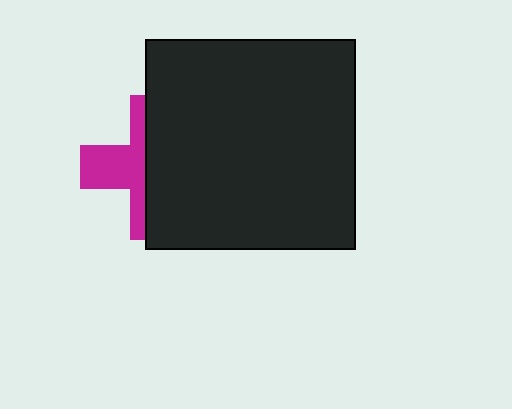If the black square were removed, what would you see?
You would see the complete magenta cross.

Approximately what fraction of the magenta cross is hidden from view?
Roughly 58% of the magenta cross is hidden behind the black square.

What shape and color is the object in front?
The object in front is a black square.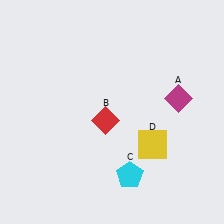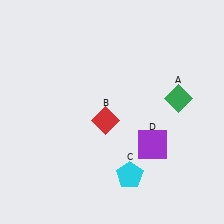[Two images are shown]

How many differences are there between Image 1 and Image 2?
There are 2 differences between the two images.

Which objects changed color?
A changed from magenta to green. D changed from yellow to purple.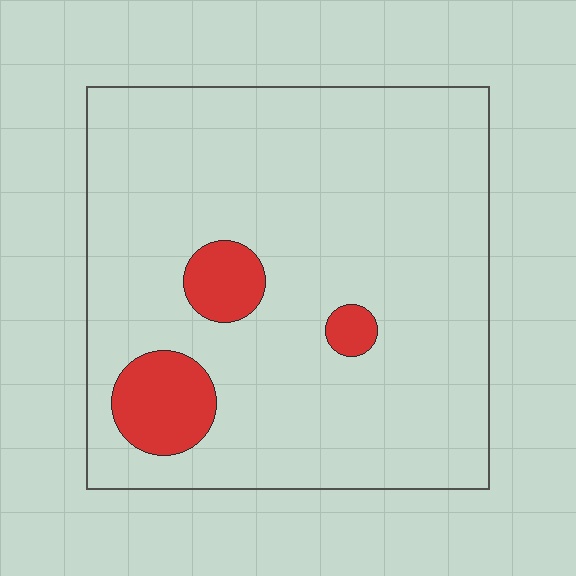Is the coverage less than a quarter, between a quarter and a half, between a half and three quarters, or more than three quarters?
Less than a quarter.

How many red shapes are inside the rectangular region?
3.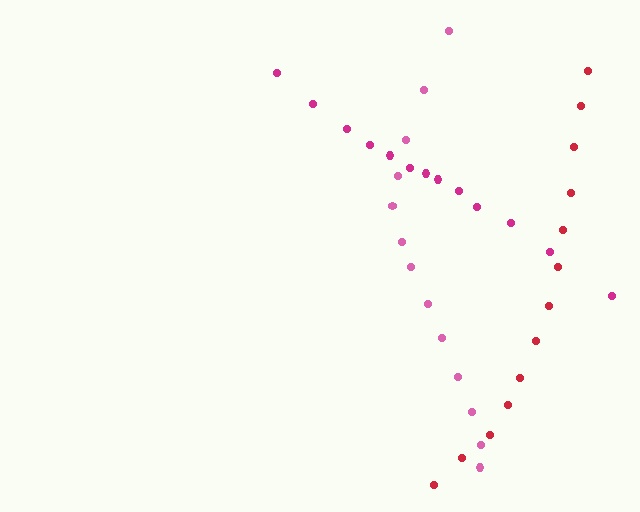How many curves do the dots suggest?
There are 3 distinct paths.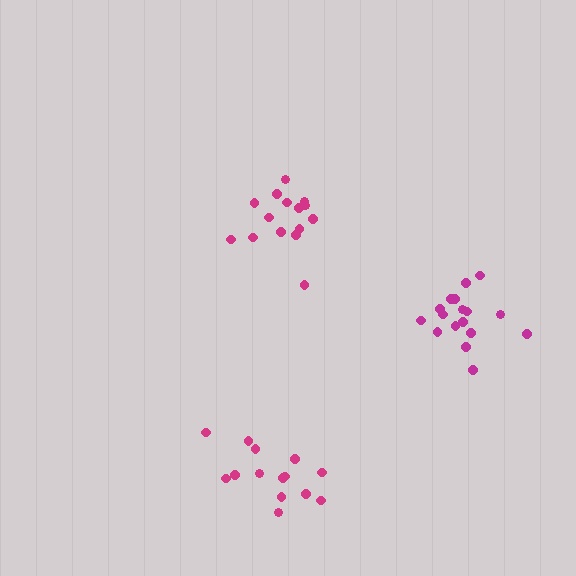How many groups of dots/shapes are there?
There are 3 groups.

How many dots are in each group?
Group 1: 15 dots, Group 2: 17 dots, Group 3: 14 dots (46 total).